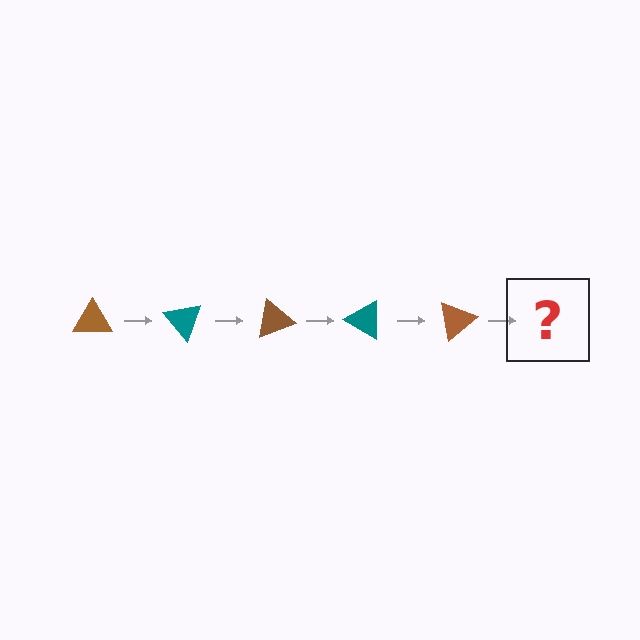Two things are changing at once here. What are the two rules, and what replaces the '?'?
The two rules are that it rotates 50 degrees each step and the color cycles through brown and teal. The '?' should be a teal triangle, rotated 250 degrees from the start.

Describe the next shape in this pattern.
It should be a teal triangle, rotated 250 degrees from the start.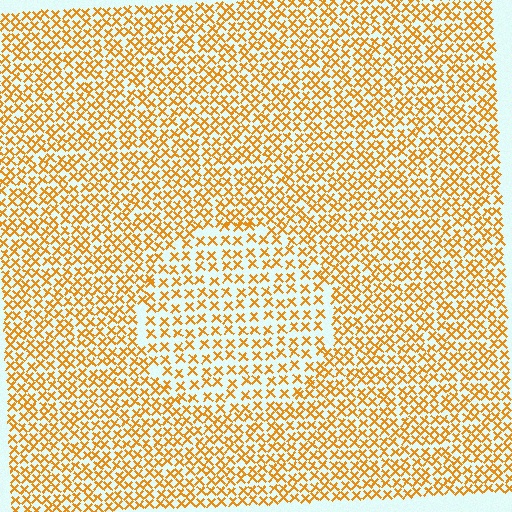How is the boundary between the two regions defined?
The boundary is defined by a change in element density (approximately 1.6x ratio). All elements are the same color, size, and shape.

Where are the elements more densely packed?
The elements are more densely packed outside the circle boundary.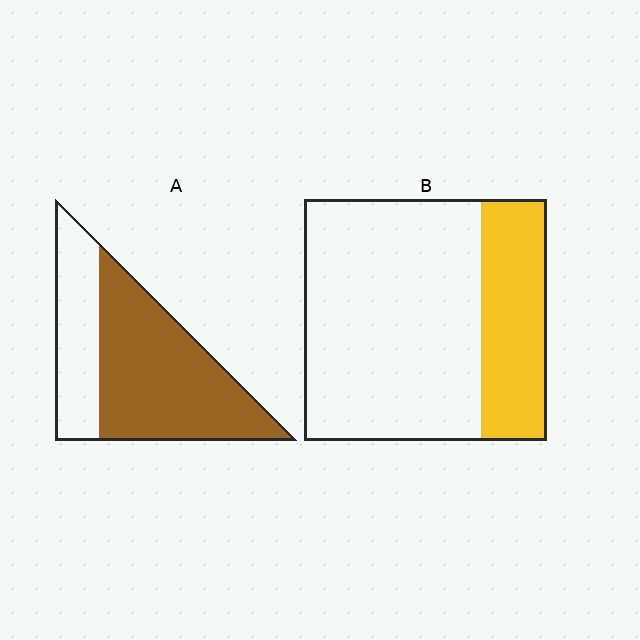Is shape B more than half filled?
No.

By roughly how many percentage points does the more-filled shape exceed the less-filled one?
By roughly 40 percentage points (A over B).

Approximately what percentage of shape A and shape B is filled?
A is approximately 65% and B is approximately 25%.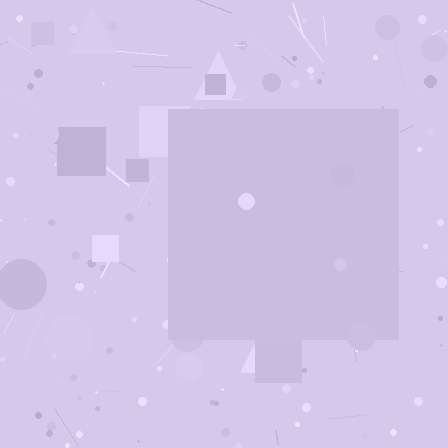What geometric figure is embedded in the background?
A square is embedded in the background.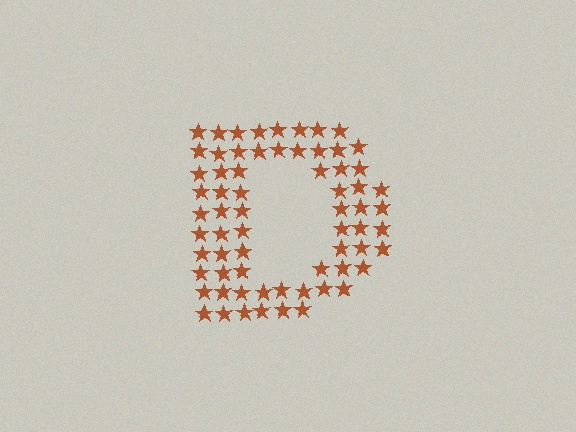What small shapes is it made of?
It is made of small stars.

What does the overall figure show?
The overall figure shows the letter D.